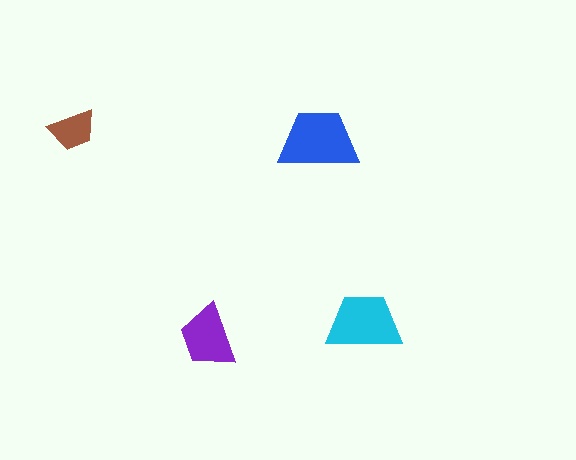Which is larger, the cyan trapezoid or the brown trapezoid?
The cyan one.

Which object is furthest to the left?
The brown trapezoid is leftmost.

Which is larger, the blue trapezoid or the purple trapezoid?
The blue one.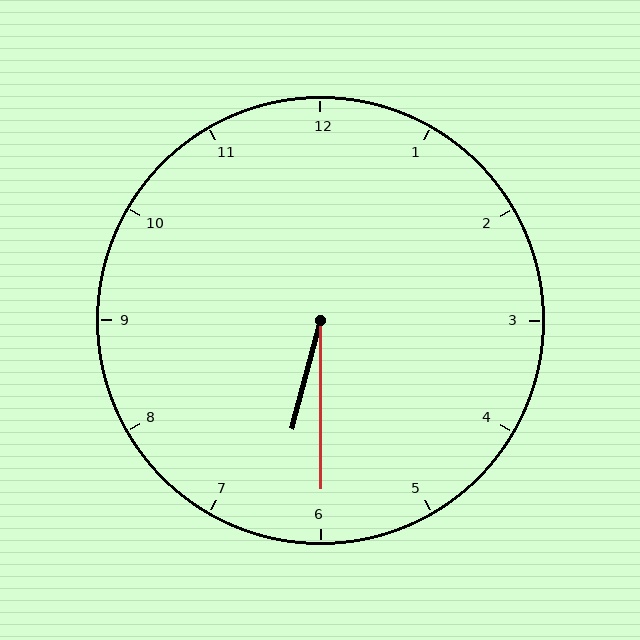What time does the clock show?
6:30.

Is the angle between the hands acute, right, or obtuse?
It is acute.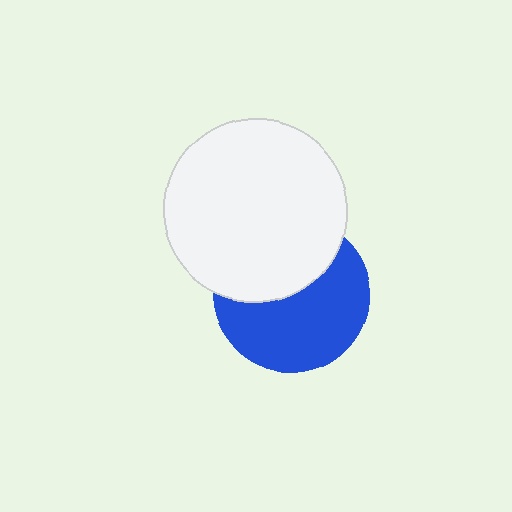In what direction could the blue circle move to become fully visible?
The blue circle could move down. That would shift it out from behind the white circle entirely.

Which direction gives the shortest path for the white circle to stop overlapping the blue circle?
Moving up gives the shortest separation.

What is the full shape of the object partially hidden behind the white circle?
The partially hidden object is a blue circle.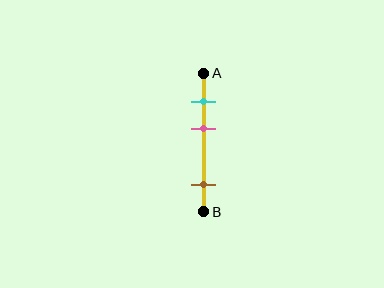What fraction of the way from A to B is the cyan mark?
The cyan mark is approximately 20% (0.2) of the way from A to B.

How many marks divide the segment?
There are 3 marks dividing the segment.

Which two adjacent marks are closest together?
The cyan and pink marks are the closest adjacent pair.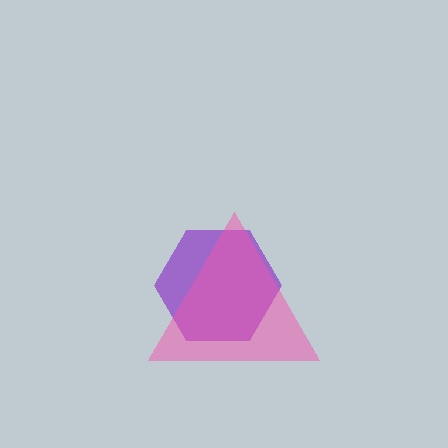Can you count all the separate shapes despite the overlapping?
Yes, there are 2 separate shapes.